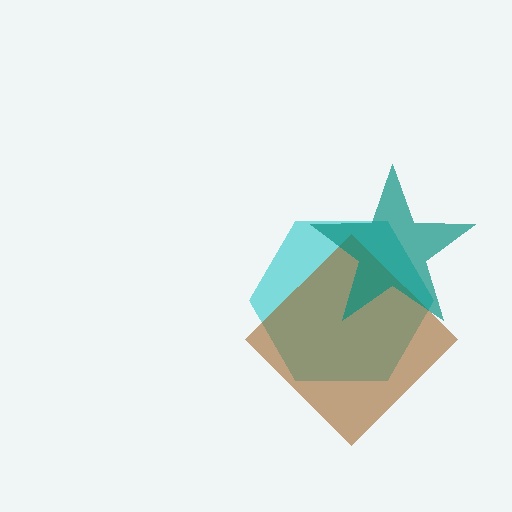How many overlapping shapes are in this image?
There are 3 overlapping shapes in the image.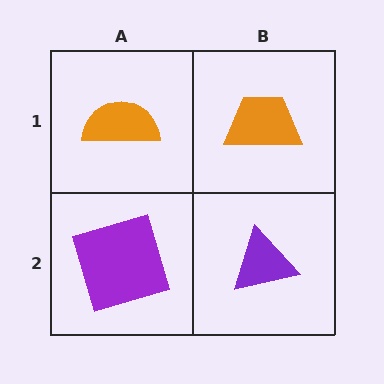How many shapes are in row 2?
2 shapes.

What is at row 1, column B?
An orange trapezoid.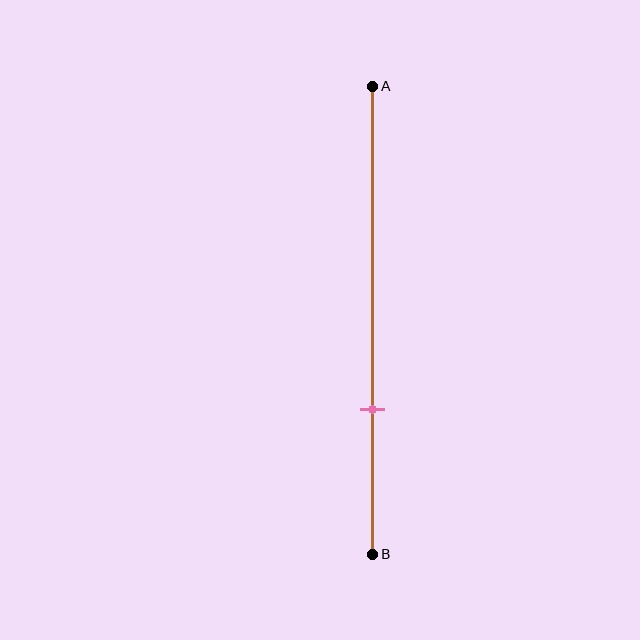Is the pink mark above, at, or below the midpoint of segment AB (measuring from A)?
The pink mark is below the midpoint of segment AB.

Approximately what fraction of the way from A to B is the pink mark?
The pink mark is approximately 70% of the way from A to B.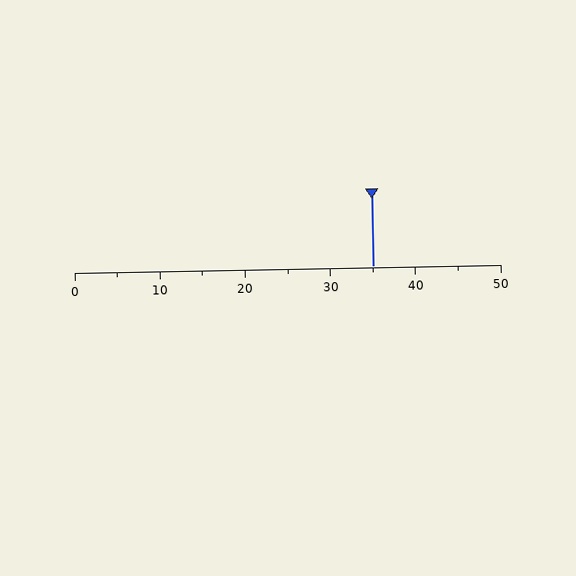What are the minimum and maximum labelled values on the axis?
The axis runs from 0 to 50.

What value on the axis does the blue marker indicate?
The marker indicates approximately 35.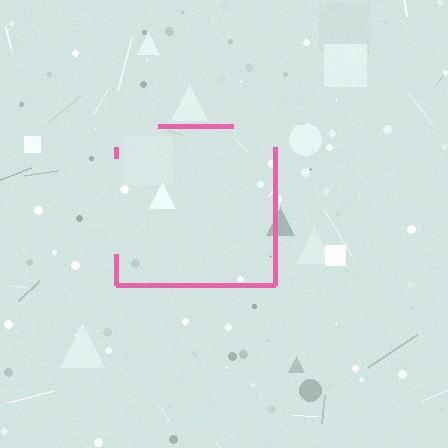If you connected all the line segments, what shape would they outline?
They would outline a square.